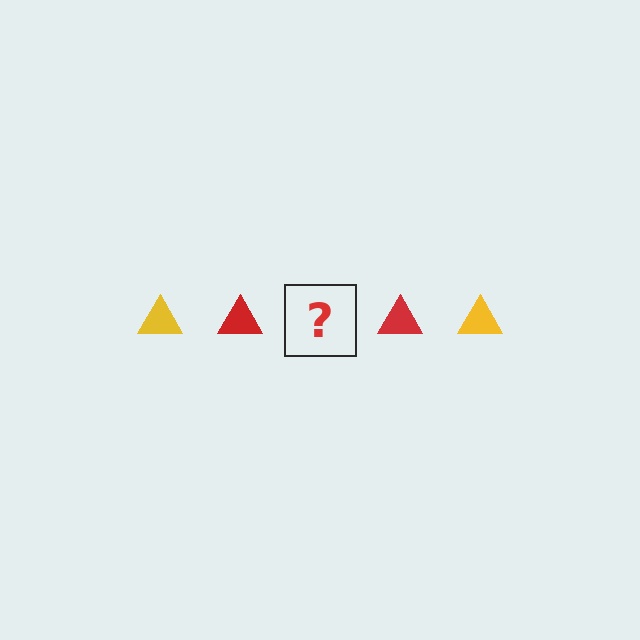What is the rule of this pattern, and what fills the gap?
The rule is that the pattern cycles through yellow, red triangles. The gap should be filled with a yellow triangle.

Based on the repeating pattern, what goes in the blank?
The blank should be a yellow triangle.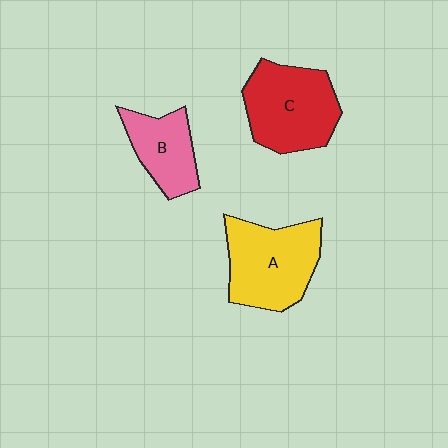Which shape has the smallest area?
Shape B (pink).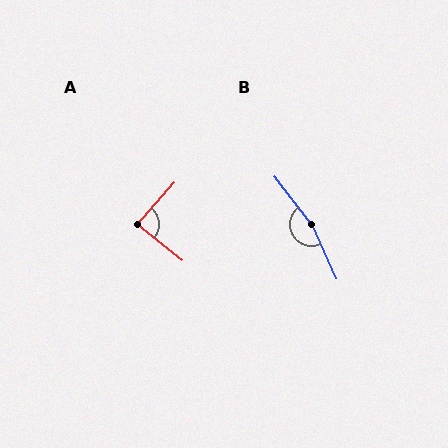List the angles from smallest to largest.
A (88°), B (167°).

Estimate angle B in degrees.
Approximately 167 degrees.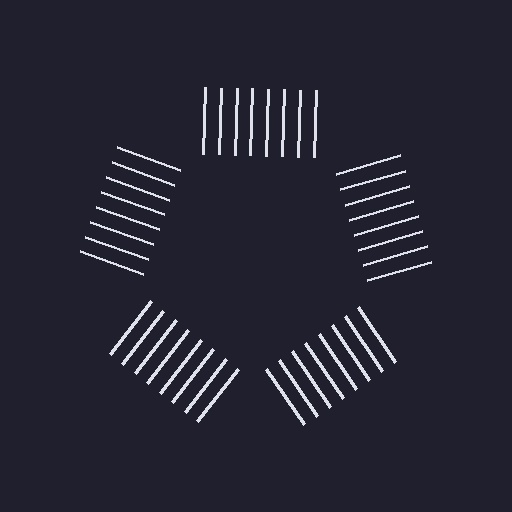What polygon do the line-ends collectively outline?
An illusory pentagon — the line segments terminate on its edges but no continuous stroke is drawn.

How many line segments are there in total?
40 — 8 along each of the 5 edges.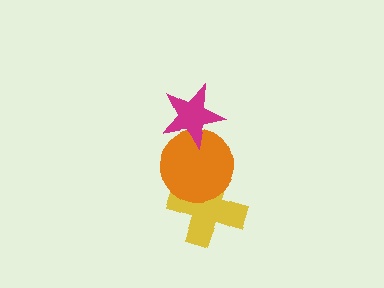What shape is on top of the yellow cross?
The orange circle is on top of the yellow cross.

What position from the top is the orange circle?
The orange circle is 2nd from the top.